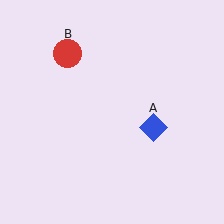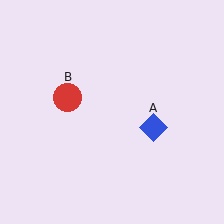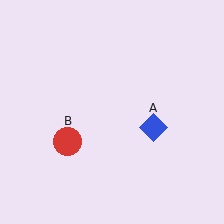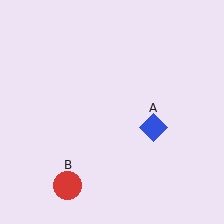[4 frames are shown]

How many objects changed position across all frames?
1 object changed position: red circle (object B).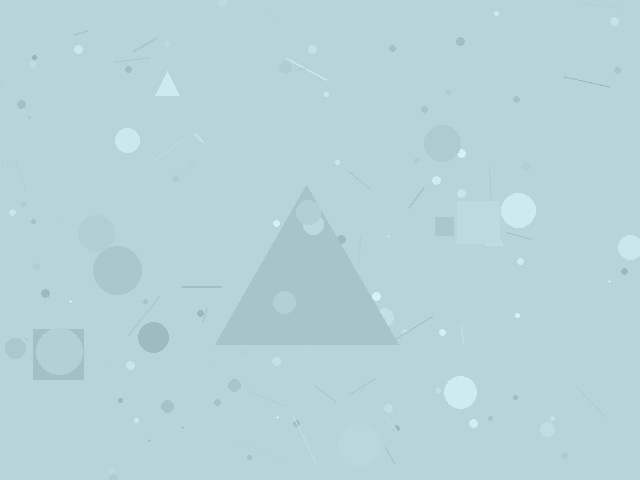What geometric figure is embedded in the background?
A triangle is embedded in the background.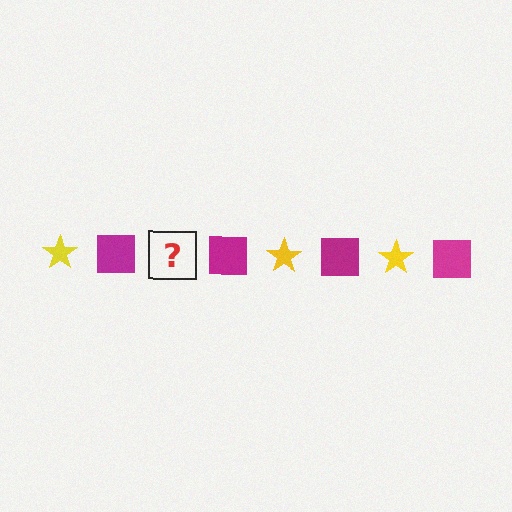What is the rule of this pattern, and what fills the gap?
The rule is that the pattern alternates between yellow star and magenta square. The gap should be filled with a yellow star.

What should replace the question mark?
The question mark should be replaced with a yellow star.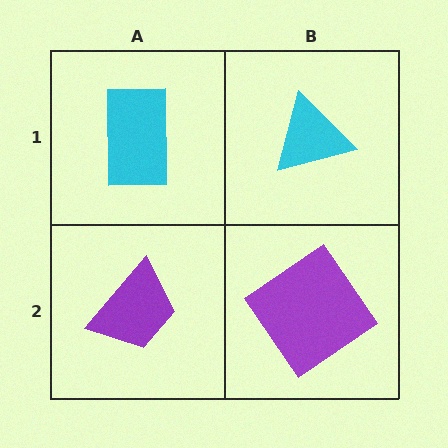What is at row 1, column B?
A cyan triangle.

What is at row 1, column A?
A cyan rectangle.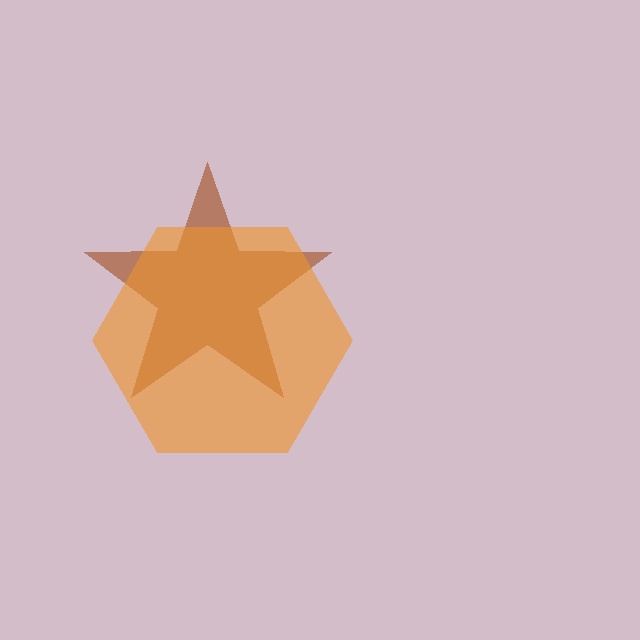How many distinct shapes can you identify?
There are 2 distinct shapes: a brown star, an orange hexagon.